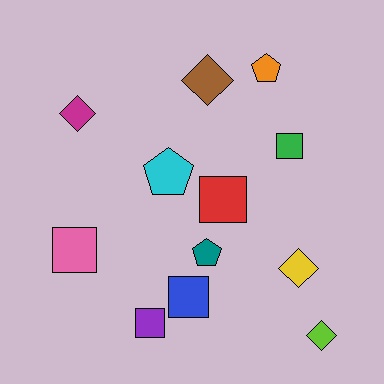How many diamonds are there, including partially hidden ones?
There are 4 diamonds.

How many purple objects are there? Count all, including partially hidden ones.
There is 1 purple object.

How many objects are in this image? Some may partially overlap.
There are 12 objects.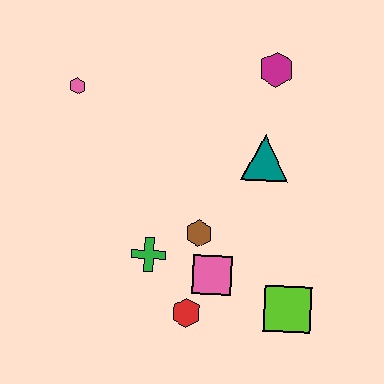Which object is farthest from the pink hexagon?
The lime square is farthest from the pink hexagon.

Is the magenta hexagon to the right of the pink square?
Yes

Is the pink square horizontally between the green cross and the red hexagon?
No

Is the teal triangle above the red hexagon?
Yes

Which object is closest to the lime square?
The pink square is closest to the lime square.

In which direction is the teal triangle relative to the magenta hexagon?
The teal triangle is below the magenta hexagon.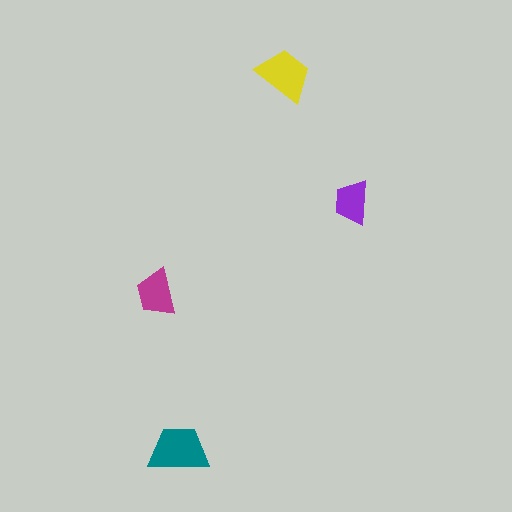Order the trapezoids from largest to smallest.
the teal one, the yellow one, the magenta one, the purple one.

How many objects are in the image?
There are 4 objects in the image.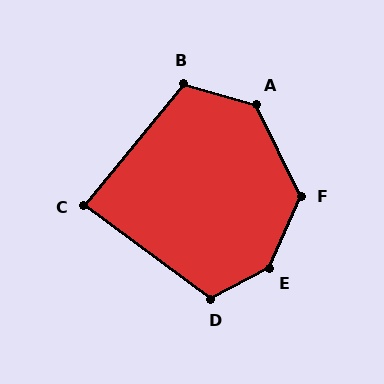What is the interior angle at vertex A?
Approximately 131 degrees (obtuse).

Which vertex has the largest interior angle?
E, at approximately 141 degrees.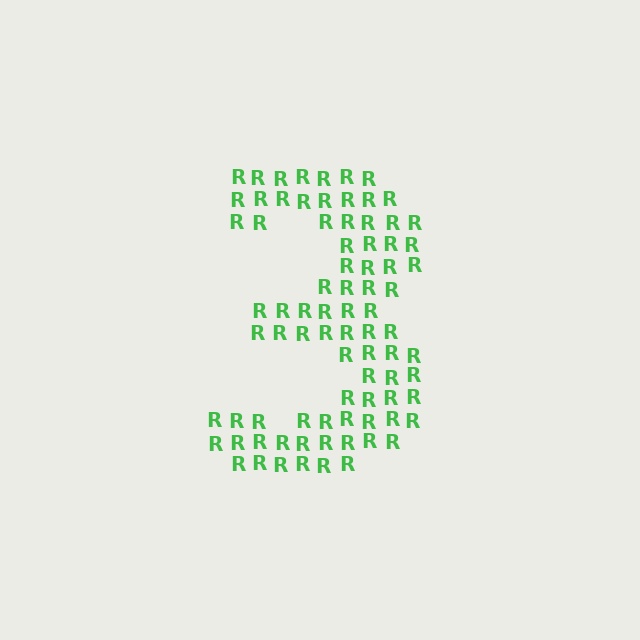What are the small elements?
The small elements are letter R's.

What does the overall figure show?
The overall figure shows the digit 3.